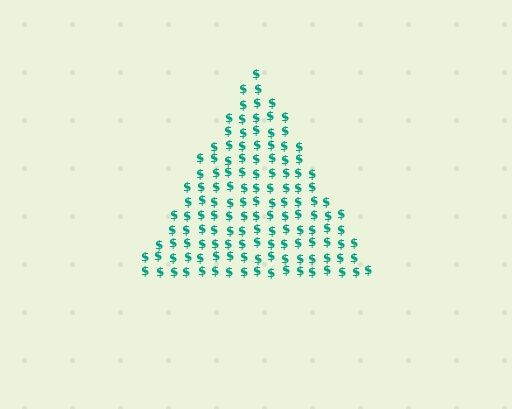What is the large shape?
The large shape is a triangle.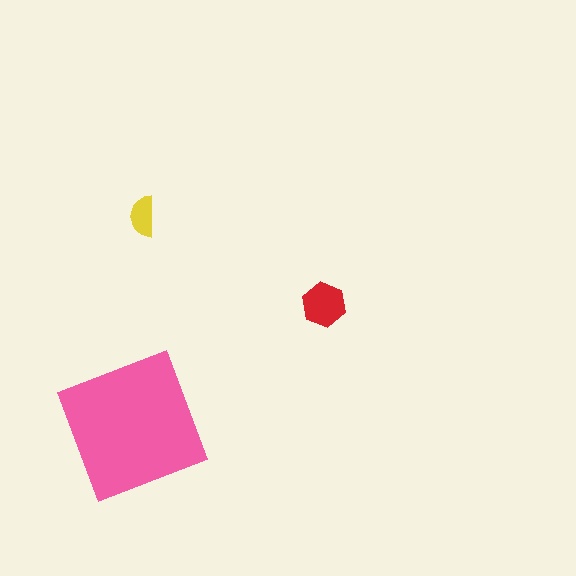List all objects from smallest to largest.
The yellow semicircle, the red hexagon, the pink square.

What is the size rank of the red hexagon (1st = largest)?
2nd.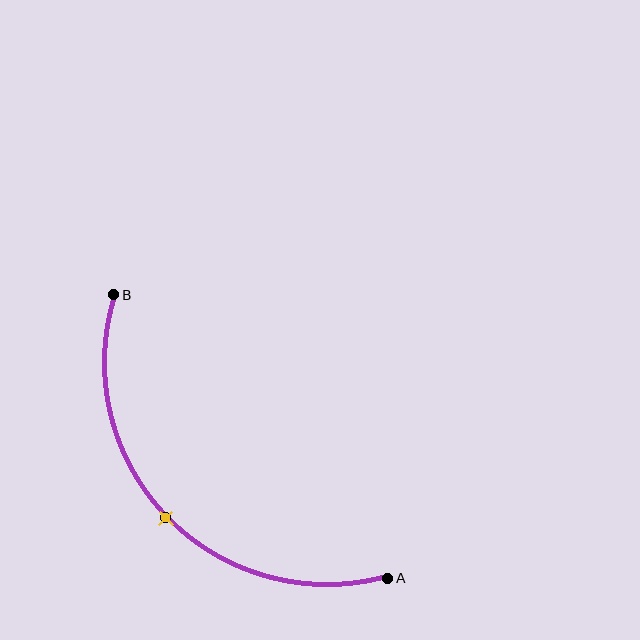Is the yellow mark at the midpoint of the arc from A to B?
Yes. The yellow mark lies on the arc at equal arc-length from both A and B — it is the arc midpoint.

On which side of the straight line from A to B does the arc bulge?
The arc bulges below and to the left of the straight line connecting A and B.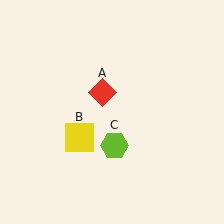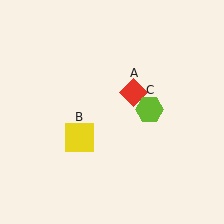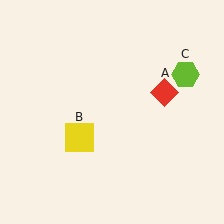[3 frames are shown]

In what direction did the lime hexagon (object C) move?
The lime hexagon (object C) moved up and to the right.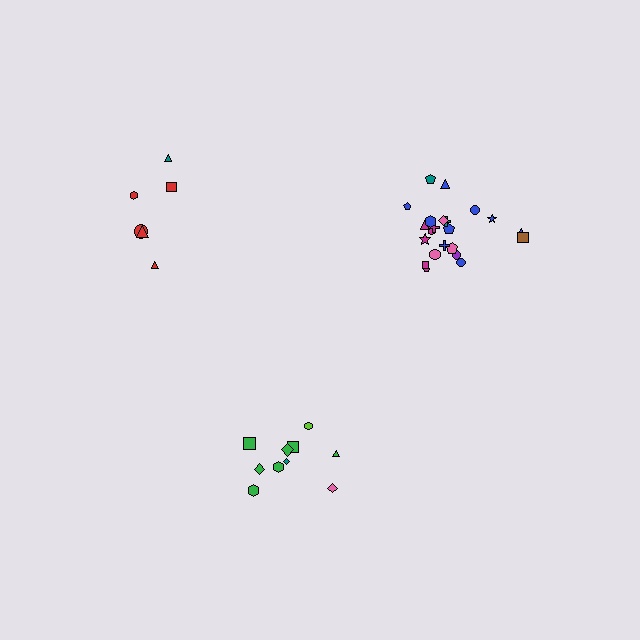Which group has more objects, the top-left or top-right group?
The top-right group.